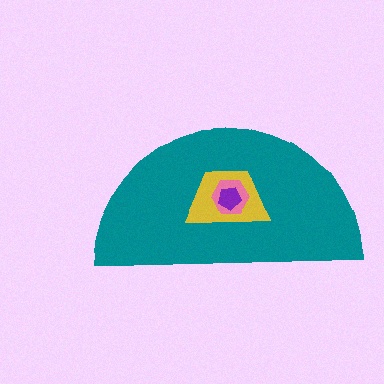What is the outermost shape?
The teal semicircle.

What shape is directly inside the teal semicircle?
The yellow trapezoid.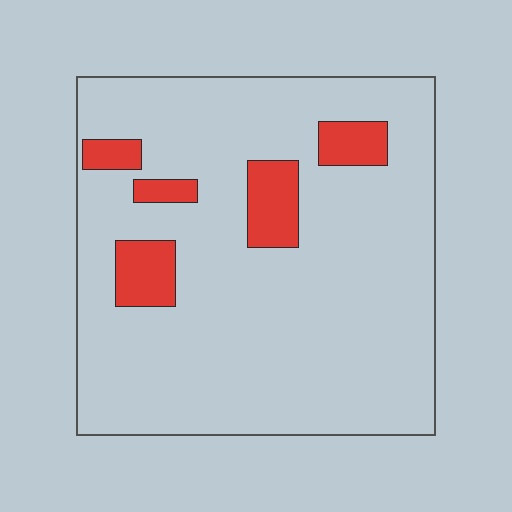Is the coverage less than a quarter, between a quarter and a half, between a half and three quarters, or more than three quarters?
Less than a quarter.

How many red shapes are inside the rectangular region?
5.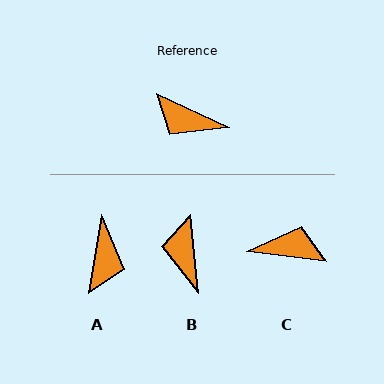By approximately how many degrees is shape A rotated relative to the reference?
Approximately 106 degrees counter-clockwise.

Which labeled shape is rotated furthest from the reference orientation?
C, about 162 degrees away.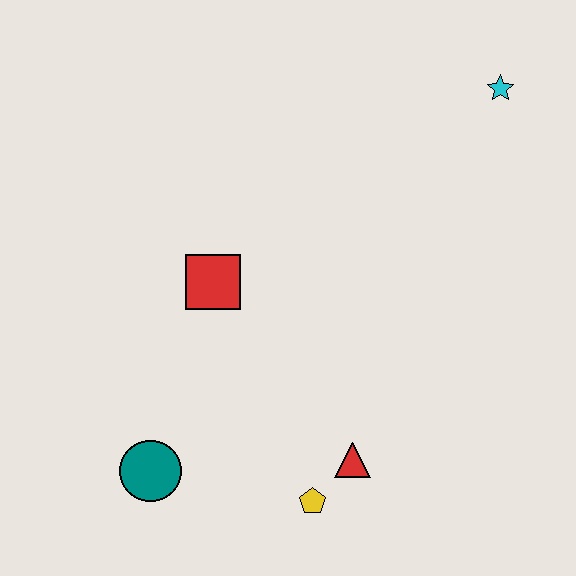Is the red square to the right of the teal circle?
Yes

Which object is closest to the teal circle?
The yellow pentagon is closest to the teal circle.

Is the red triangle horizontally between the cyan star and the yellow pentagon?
Yes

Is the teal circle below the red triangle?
Yes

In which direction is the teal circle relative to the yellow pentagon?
The teal circle is to the left of the yellow pentagon.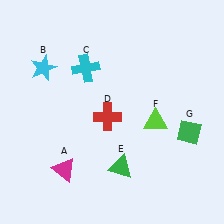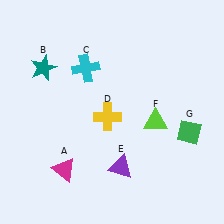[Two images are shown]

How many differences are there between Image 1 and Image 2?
There are 3 differences between the two images.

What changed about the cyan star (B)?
In Image 1, B is cyan. In Image 2, it changed to teal.